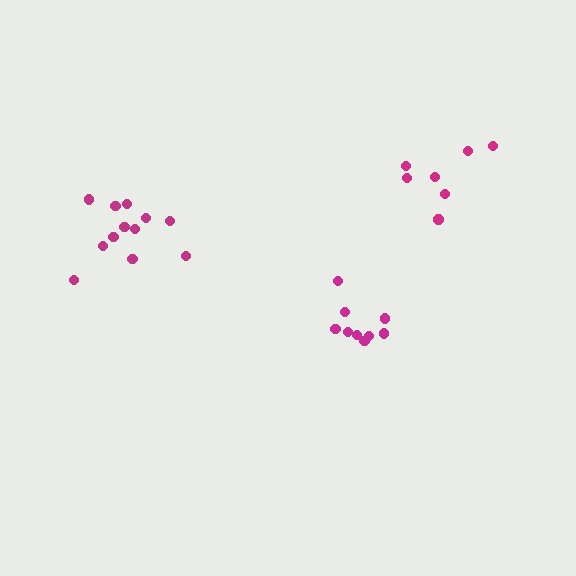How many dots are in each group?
Group 1: 7 dots, Group 2: 12 dots, Group 3: 9 dots (28 total).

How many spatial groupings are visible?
There are 3 spatial groupings.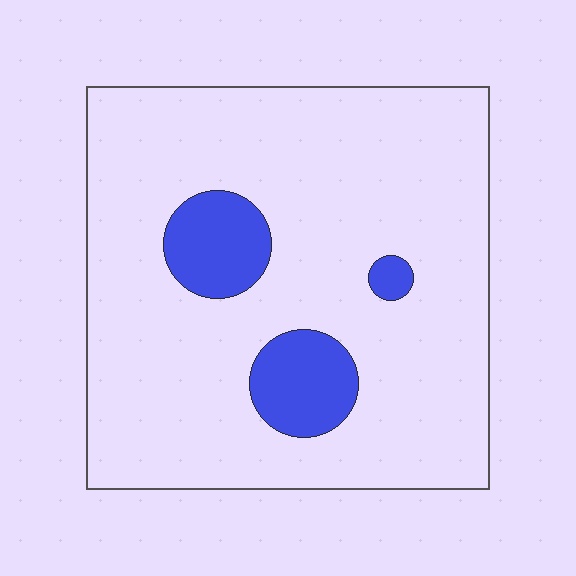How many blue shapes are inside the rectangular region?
3.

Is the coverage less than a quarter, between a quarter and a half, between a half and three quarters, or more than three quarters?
Less than a quarter.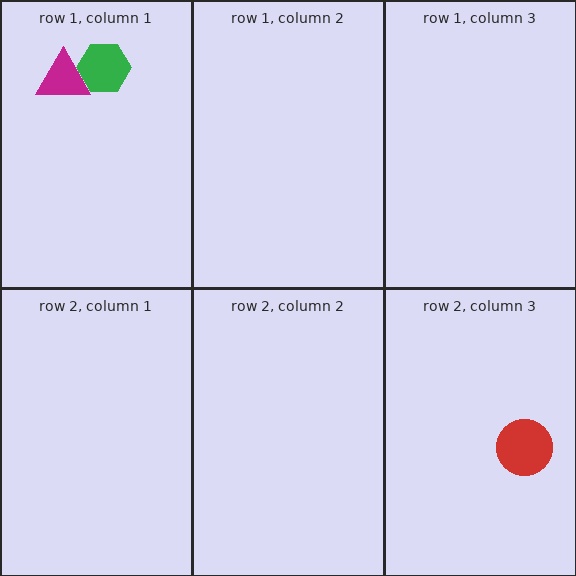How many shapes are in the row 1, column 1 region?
2.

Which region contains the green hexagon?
The row 1, column 1 region.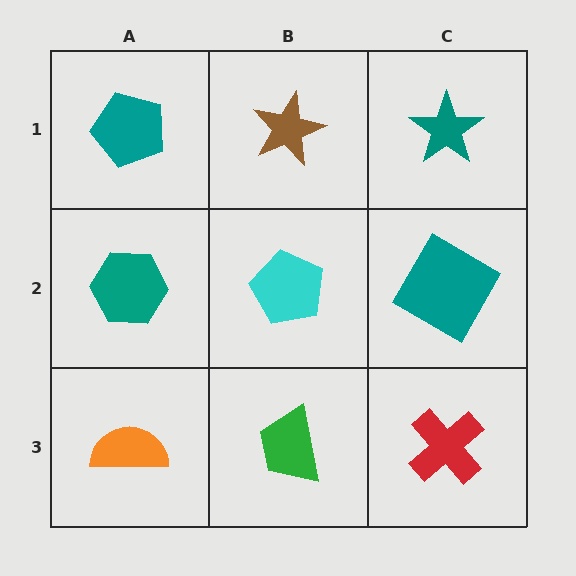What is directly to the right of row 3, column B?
A red cross.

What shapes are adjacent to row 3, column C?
A teal diamond (row 2, column C), a green trapezoid (row 3, column B).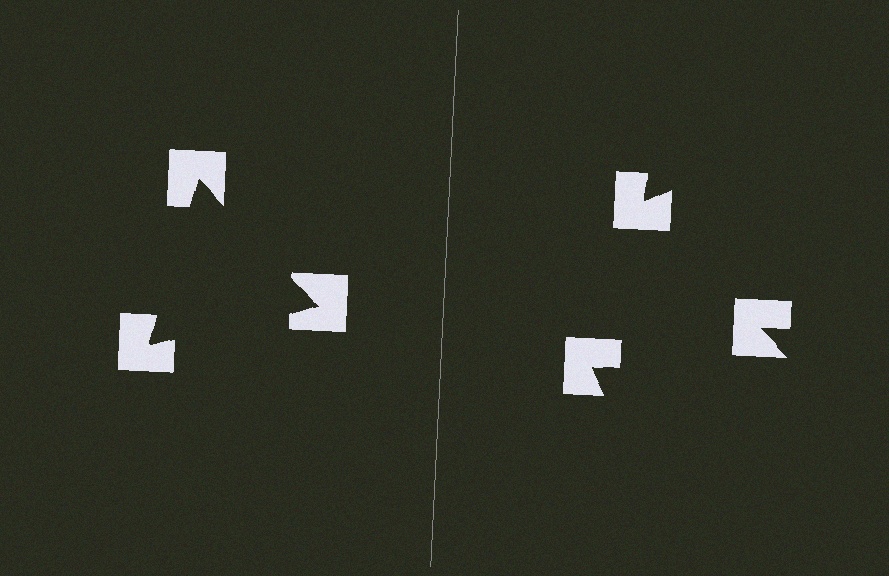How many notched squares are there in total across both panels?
6 — 3 on each side.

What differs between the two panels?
The notched squares are positioned identically on both sides; only the wedge orientations differ. On the left they align to a triangle; on the right they are misaligned.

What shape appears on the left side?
An illusory triangle.